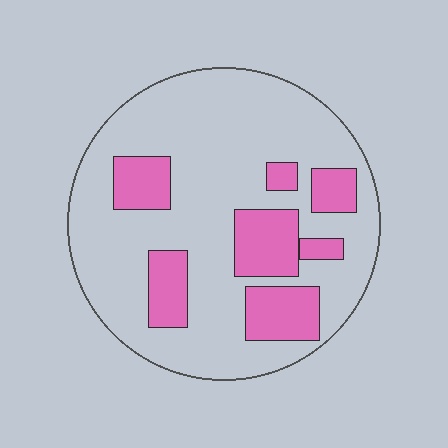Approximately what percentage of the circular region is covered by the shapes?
Approximately 25%.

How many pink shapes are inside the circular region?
7.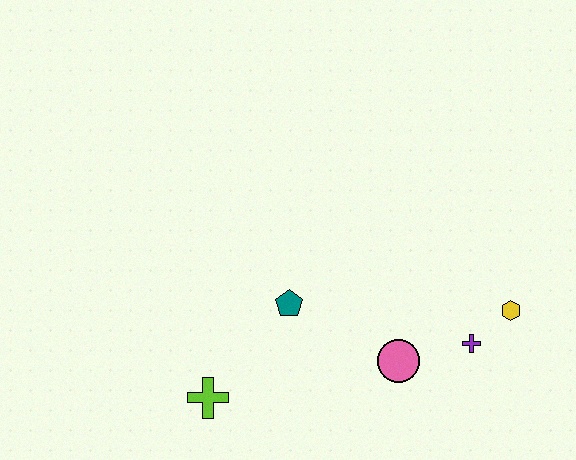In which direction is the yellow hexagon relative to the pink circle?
The yellow hexagon is to the right of the pink circle.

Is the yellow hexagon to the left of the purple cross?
No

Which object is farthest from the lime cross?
The yellow hexagon is farthest from the lime cross.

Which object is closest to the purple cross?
The yellow hexagon is closest to the purple cross.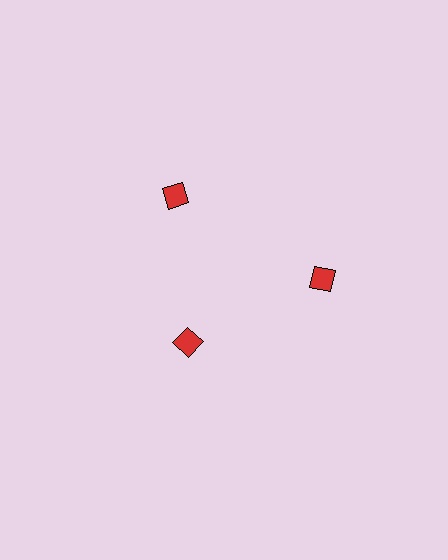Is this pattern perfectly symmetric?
No. The 3 red squares are arranged in a ring, but one element near the 7 o'clock position is pulled inward toward the center, breaking the 3-fold rotational symmetry.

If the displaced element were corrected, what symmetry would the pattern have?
It would have 3-fold rotational symmetry — the pattern would map onto itself every 120 degrees.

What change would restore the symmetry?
The symmetry would be restored by moving it outward, back onto the ring so that all 3 squares sit at equal angles and equal distance from the center.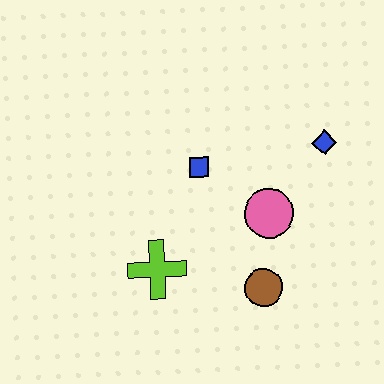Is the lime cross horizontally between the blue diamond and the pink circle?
No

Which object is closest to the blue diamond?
The pink circle is closest to the blue diamond.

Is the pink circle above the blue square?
No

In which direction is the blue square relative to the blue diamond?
The blue square is to the left of the blue diamond.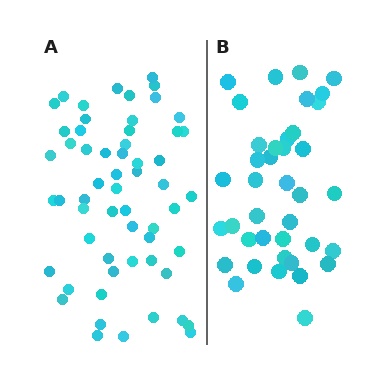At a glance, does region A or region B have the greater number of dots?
Region A (the left region) has more dots.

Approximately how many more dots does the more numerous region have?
Region A has approximately 20 more dots than region B.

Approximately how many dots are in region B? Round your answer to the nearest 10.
About 40 dots. (The exact count is 39, which rounds to 40.)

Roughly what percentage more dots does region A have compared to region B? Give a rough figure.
About 50% more.